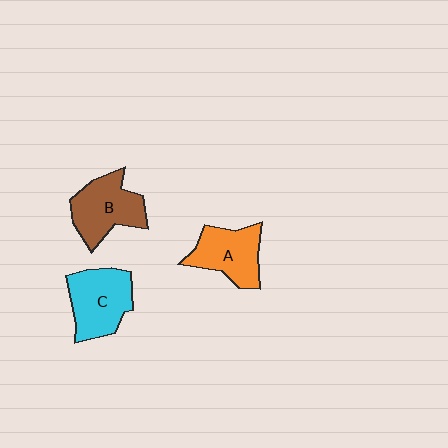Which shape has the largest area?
Shape C (cyan).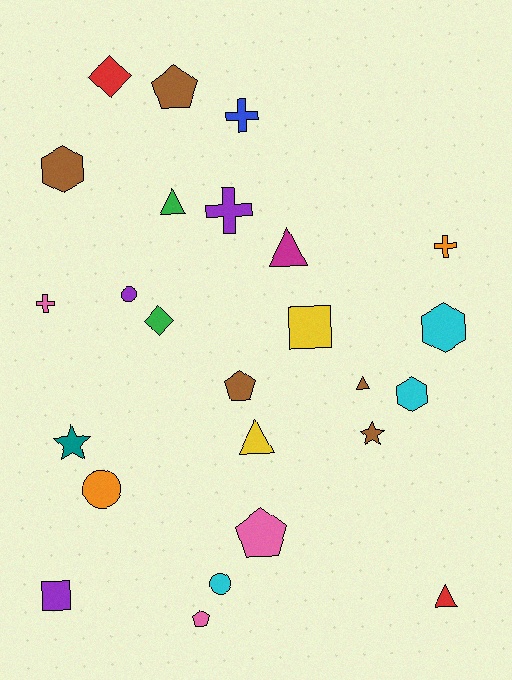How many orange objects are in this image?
There are 2 orange objects.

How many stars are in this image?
There are 2 stars.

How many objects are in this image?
There are 25 objects.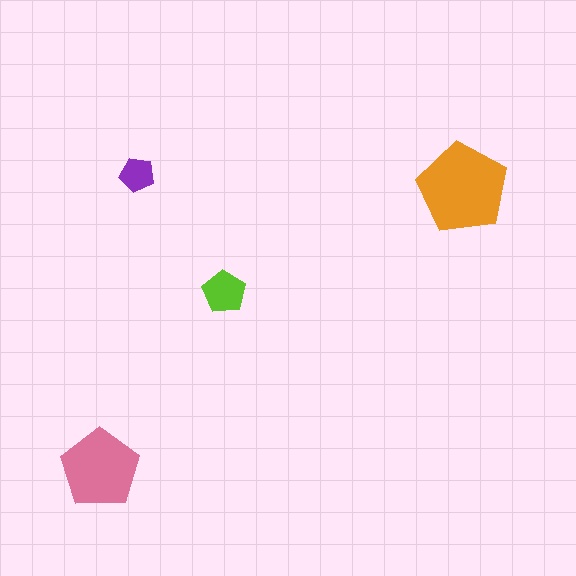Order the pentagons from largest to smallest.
the orange one, the pink one, the lime one, the purple one.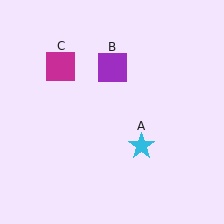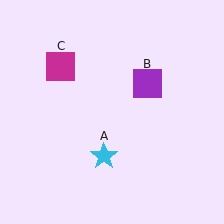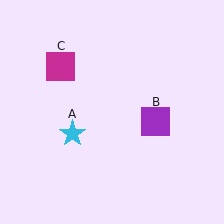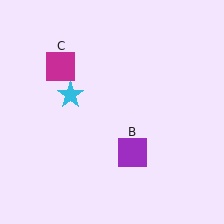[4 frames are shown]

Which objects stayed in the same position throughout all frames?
Magenta square (object C) remained stationary.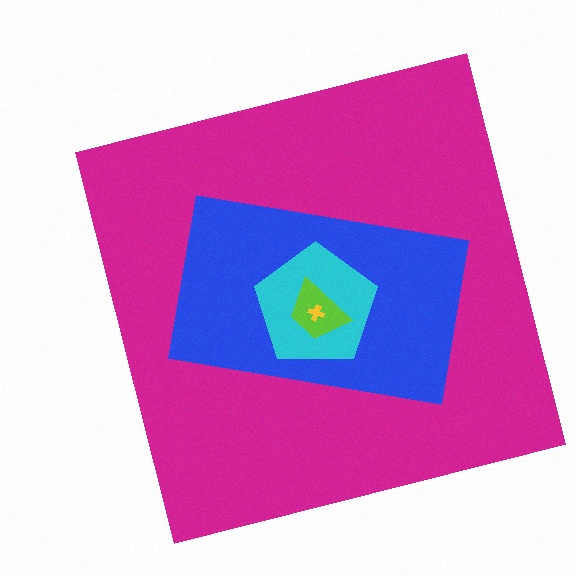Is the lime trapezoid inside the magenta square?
Yes.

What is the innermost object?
The yellow cross.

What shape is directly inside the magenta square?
The blue rectangle.